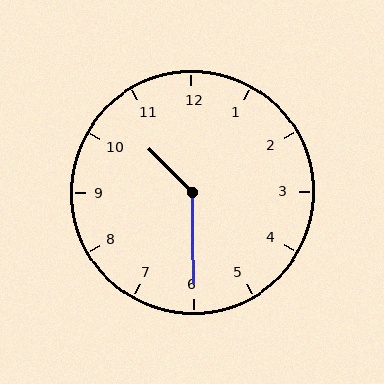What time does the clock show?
10:30.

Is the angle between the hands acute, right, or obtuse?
It is obtuse.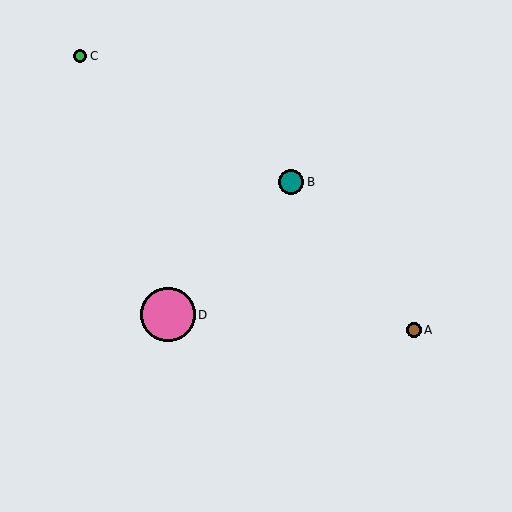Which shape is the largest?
The pink circle (labeled D) is the largest.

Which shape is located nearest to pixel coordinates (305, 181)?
The teal circle (labeled B) at (291, 182) is nearest to that location.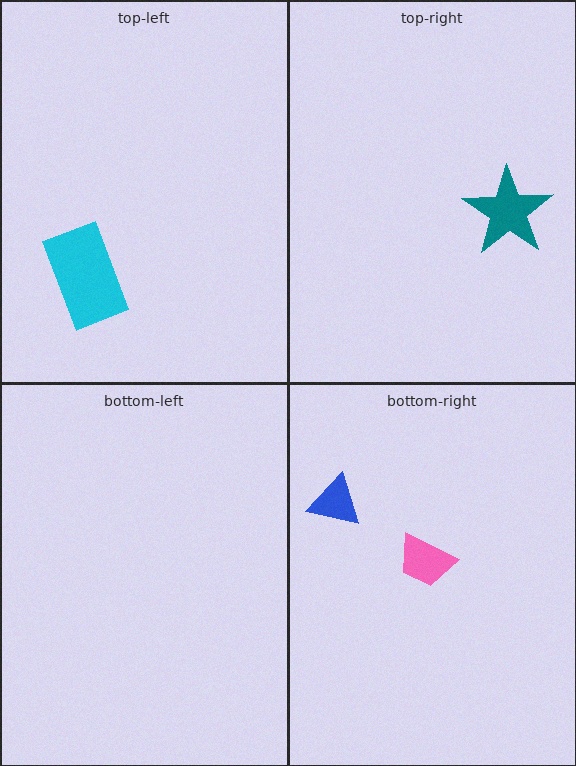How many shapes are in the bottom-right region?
2.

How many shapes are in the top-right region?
1.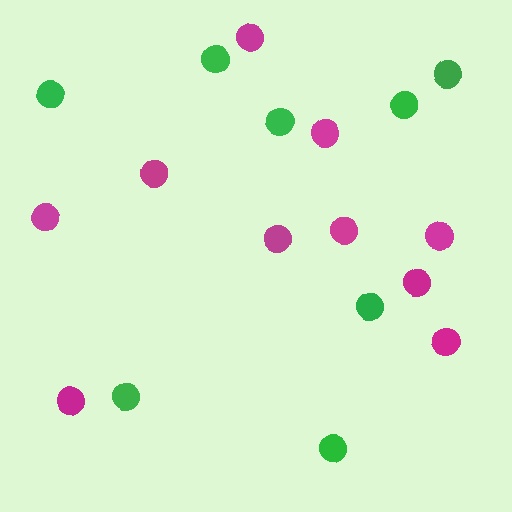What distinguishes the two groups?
There are 2 groups: one group of green circles (8) and one group of magenta circles (10).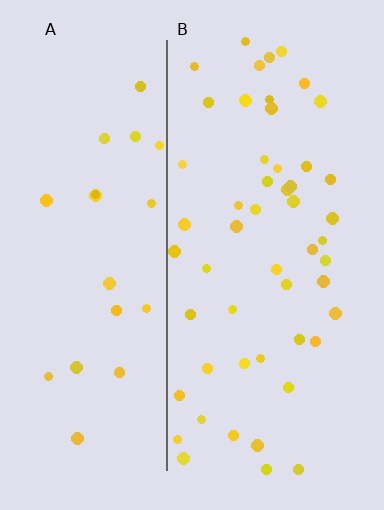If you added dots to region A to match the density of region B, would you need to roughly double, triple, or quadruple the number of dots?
Approximately double.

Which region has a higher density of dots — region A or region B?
B (the right).